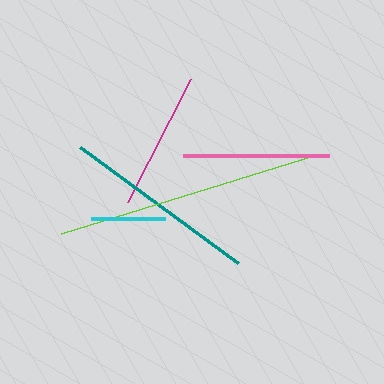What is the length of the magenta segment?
The magenta segment is approximately 139 pixels long.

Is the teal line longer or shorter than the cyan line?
The teal line is longer than the cyan line.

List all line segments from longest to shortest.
From longest to shortest: lime, teal, pink, magenta, cyan.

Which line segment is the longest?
The lime line is the longest at approximately 268 pixels.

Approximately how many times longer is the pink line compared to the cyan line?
The pink line is approximately 2.0 times the length of the cyan line.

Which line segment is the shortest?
The cyan line is the shortest at approximately 74 pixels.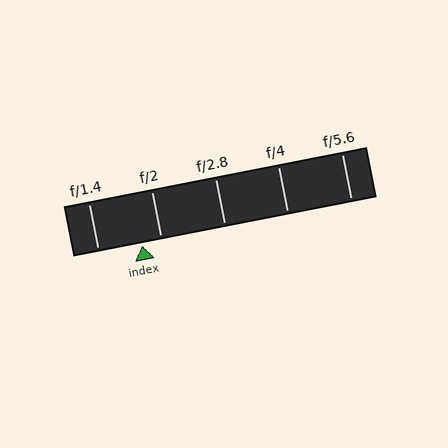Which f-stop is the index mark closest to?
The index mark is closest to f/2.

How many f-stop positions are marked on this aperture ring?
There are 5 f-stop positions marked.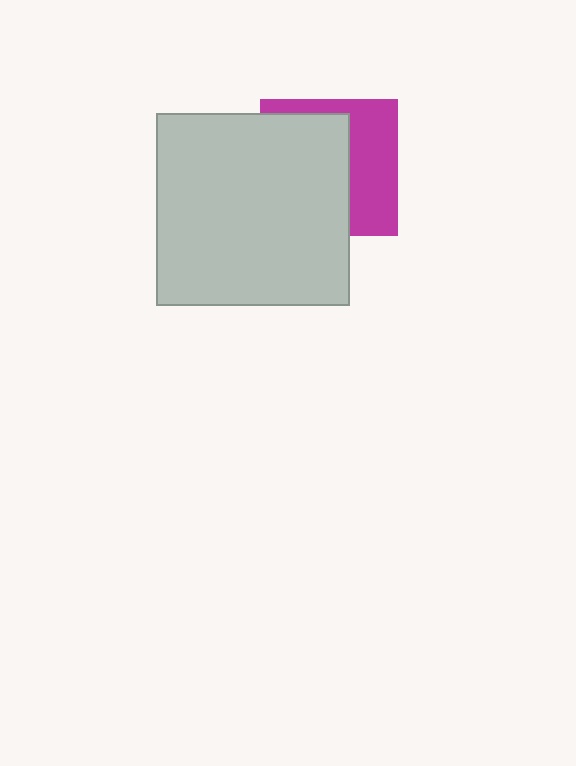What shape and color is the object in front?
The object in front is a light gray square.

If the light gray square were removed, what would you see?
You would see the complete magenta square.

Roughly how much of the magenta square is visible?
A small part of it is visible (roughly 41%).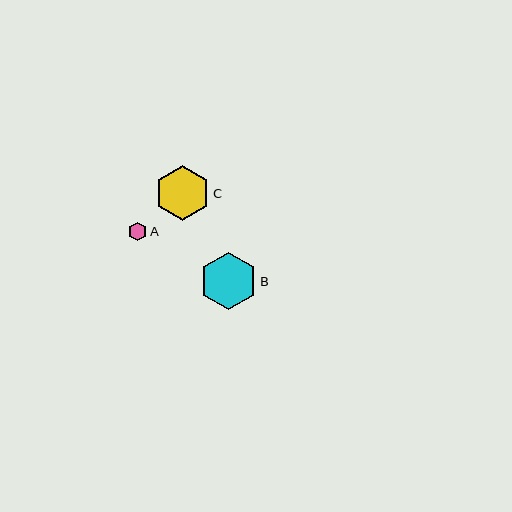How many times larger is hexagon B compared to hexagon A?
Hexagon B is approximately 3.0 times the size of hexagon A.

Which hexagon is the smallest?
Hexagon A is the smallest with a size of approximately 19 pixels.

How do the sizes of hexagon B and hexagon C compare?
Hexagon B and hexagon C are approximately the same size.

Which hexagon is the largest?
Hexagon B is the largest with a size of approximately 57 pixels.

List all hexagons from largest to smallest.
From largest to smallest: B, C, A.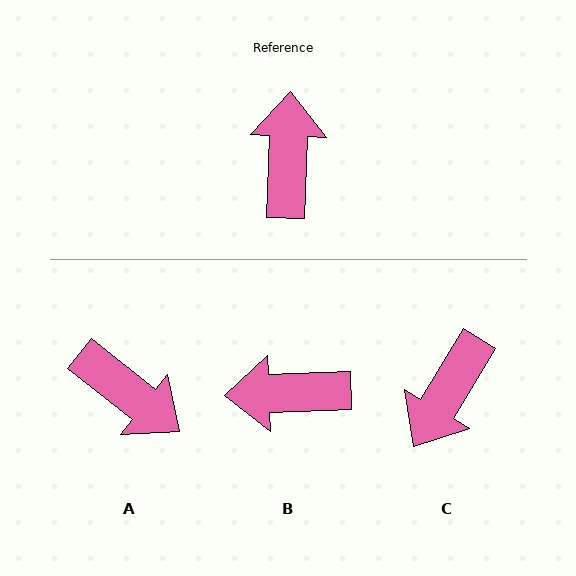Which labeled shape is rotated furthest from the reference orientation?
C, about 151 degrees away.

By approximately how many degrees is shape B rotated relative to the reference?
Approximately 94 degrees counter-clockwise.